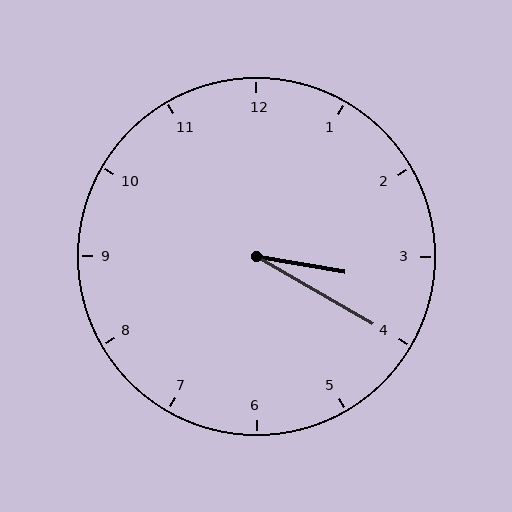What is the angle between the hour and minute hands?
Approximately 20 degrees.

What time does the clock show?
3:20.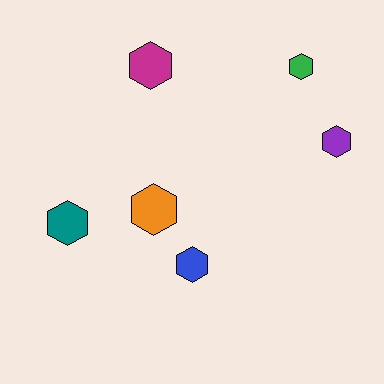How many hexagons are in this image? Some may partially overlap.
There are 6 hexagons.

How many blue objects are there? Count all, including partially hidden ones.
There is 1 blue object.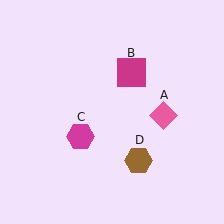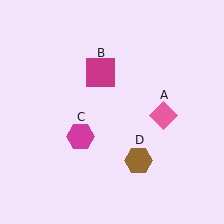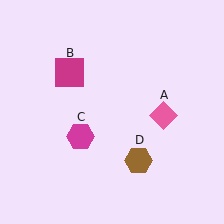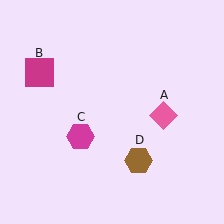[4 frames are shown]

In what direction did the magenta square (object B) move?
The magenta square (object B) moved left.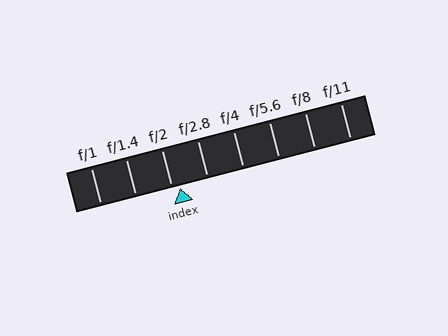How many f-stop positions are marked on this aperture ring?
There are 8 f-stop positions marked.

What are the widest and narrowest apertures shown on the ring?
The widest aperture shown is f/1 and the narrowest is f/11.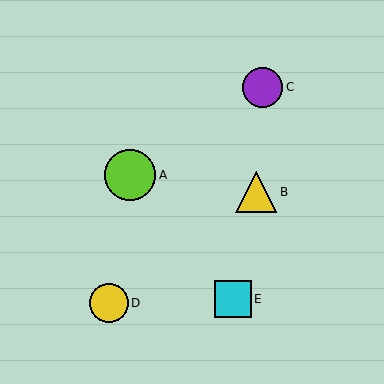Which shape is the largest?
The lime circle (labeled A) is the largest.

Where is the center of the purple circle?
The center of the purple circle is at (262, 87).